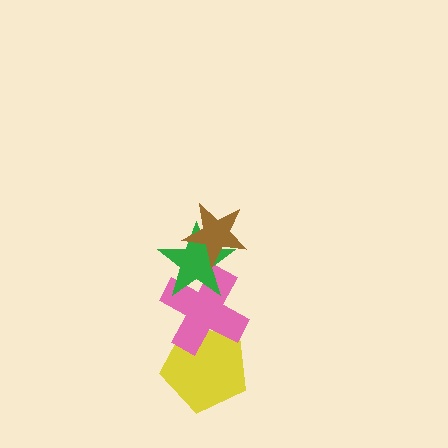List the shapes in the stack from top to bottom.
From top to bottom: the brown star, the green star, the pink cross, the yellow pentagon.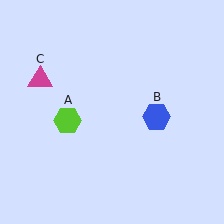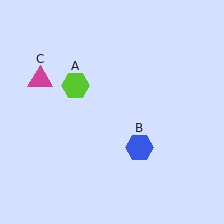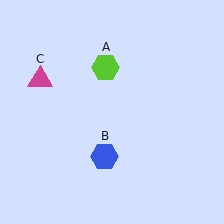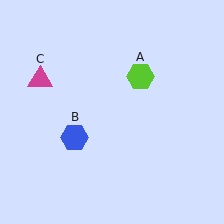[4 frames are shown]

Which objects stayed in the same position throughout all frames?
Magenta triangle (object C) remained stationary.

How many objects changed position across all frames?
2 objects changed position: lime hexagon (object A), blue hexagon (object B).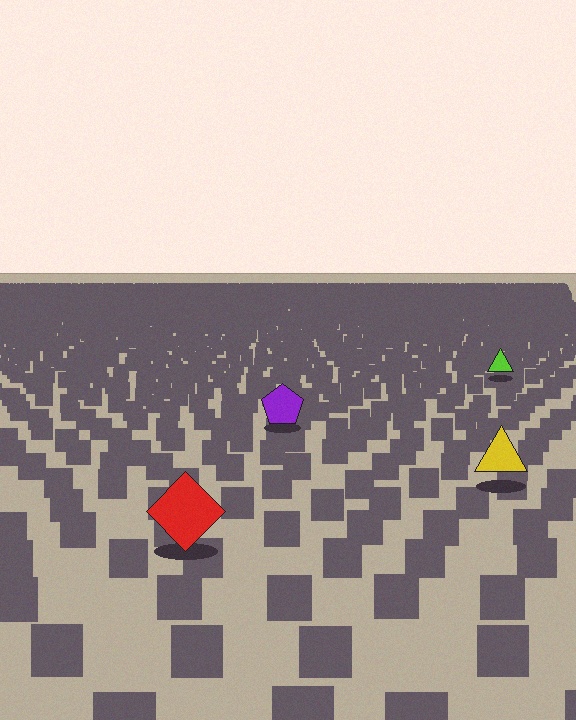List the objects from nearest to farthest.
From nearest to farthest: the red diamond, the yellow triangle, the purple pentagon, the lime triangle.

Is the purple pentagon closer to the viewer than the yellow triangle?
No. The yellow triangle is closer — you can tell from the texture gradient: the ground texture is coarser near it.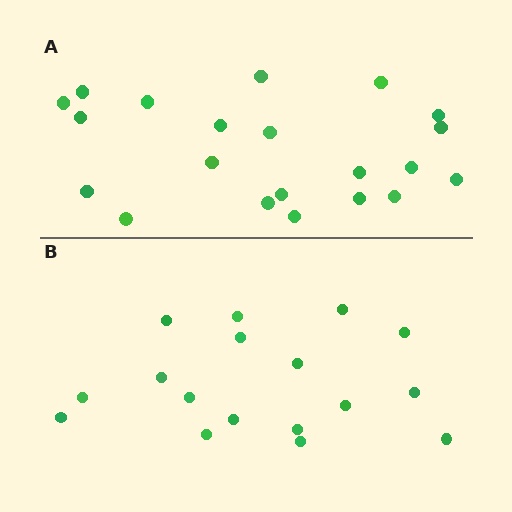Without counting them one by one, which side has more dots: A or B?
Region A (the top region) has more dots.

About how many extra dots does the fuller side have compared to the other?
Region A has about 4 more dots than region B.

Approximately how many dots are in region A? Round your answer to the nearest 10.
About 20 dots. (The exact count is 21, which rounds to 20.)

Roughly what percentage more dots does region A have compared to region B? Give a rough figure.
About 25% more.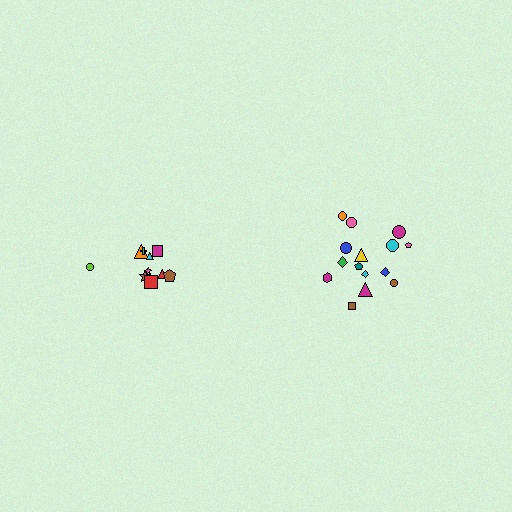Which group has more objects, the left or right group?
The right group.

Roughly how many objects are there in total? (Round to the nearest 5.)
Roughly 25 objects in total.